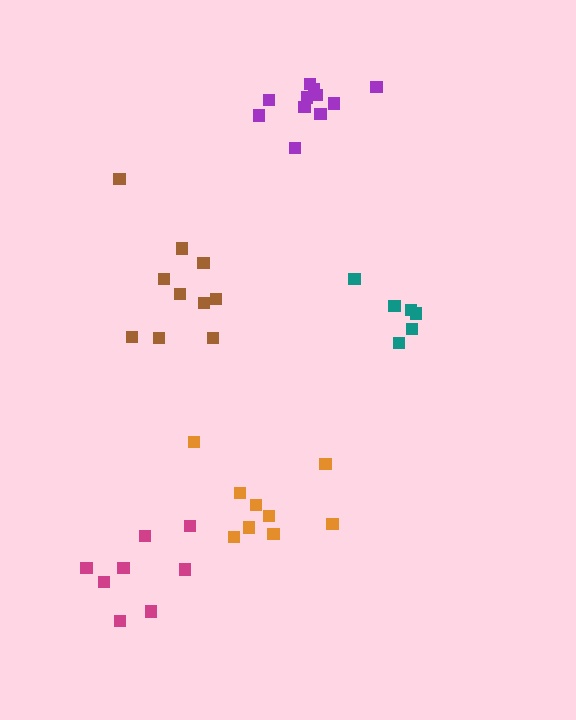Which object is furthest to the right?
The teal cluster is rightmost.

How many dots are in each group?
Group 1: 6 dots, Group 2: 10 dots, Group 3: 9 dots, Group 4: 11 dots, Group 5: 8 dots (44 total).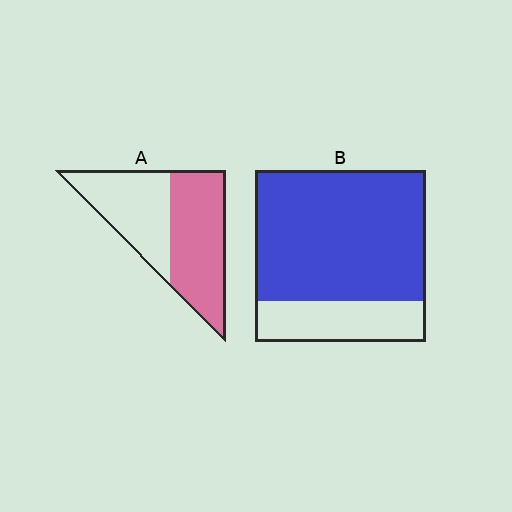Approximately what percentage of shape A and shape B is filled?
A is approximately 55% and B is approximately 75%.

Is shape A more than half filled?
Yes.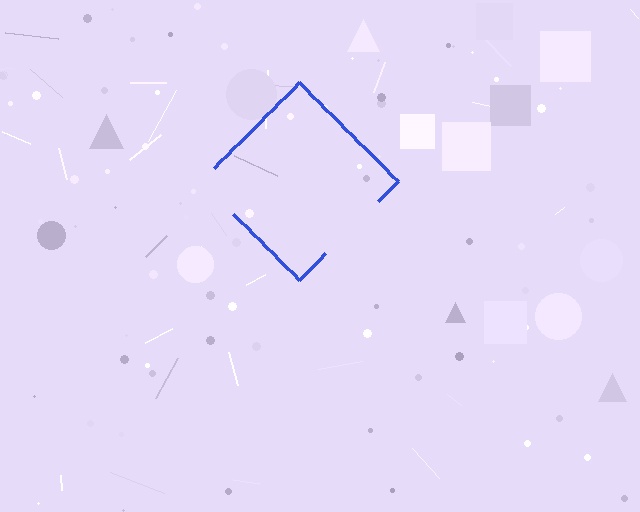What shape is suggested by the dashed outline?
The dashed outline suggests a diamond.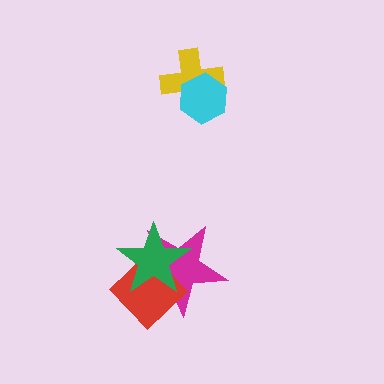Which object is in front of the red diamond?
The green star is in front of the red diamond.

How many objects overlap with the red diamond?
2 objects overlap with the red diamond.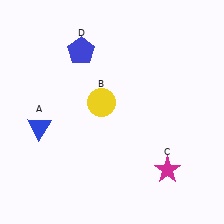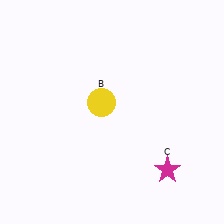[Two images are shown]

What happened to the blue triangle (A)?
The blue triangle (A) was removed in Image 2. It was in the bottom-left area of Image 1.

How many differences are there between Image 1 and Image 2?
There are 2 differences between the two images.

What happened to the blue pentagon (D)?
The blue pentagon (D) was removed in Image 2. It was in the top-left area of Image 1.